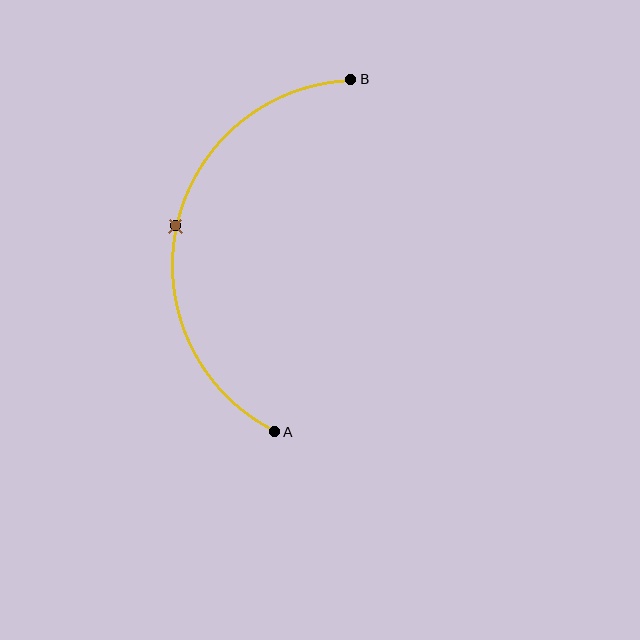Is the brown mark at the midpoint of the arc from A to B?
Yes. The brown mark lies on the arc at equal arc-length from both A and B — it is the arc midpoint.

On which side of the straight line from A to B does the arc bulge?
The arc bulges to the left of the straight line connecting A and B.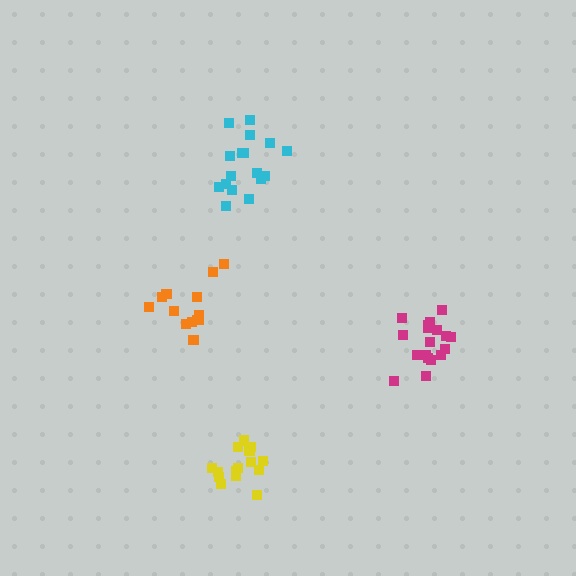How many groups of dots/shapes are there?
There are 4 groups.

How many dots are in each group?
Group 1: 17 dots, Group 2: 15 dots, Group 3: 13 dots, Group 4: 19 dots (64 total).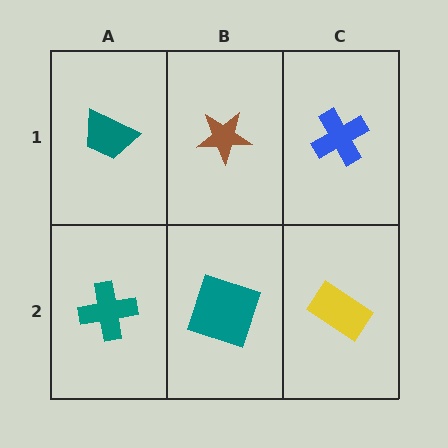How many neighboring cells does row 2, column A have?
2.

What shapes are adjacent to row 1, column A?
A teal cross (row 2, column A), a brown star (row 1, column B).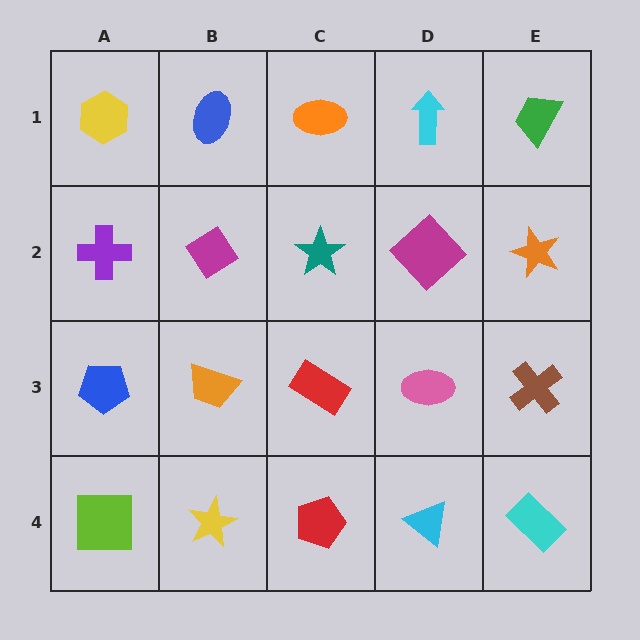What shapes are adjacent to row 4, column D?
A pink ellipse (row 3, column D), a red pentagon (row 4, column C), a cyan rectangle (row 4, column E).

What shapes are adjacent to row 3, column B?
A magenta diamond (row 2, column B), a yellow star (row 4, column B), a blue pentagon (row 3, column A), a red rectangle (row 3, column C).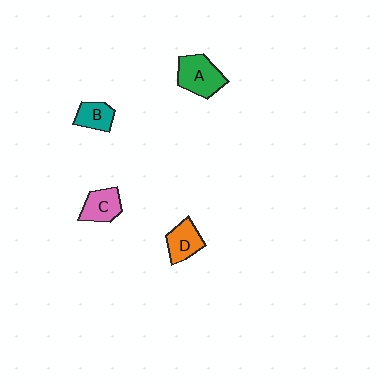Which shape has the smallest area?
Shape B (teal).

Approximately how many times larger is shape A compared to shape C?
Approximately 1.4 times.